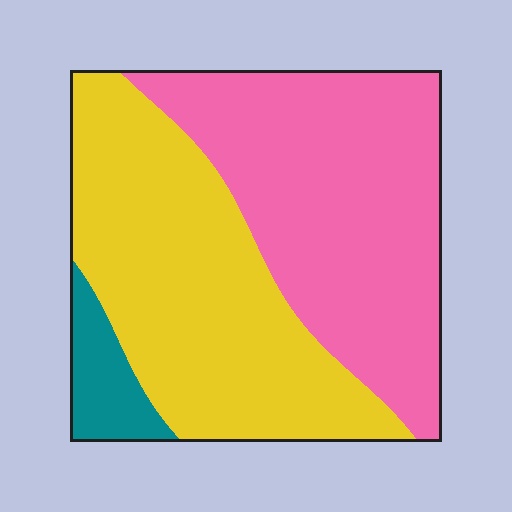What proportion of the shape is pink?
Pink covers around 45% of the shape.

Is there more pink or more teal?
Pink.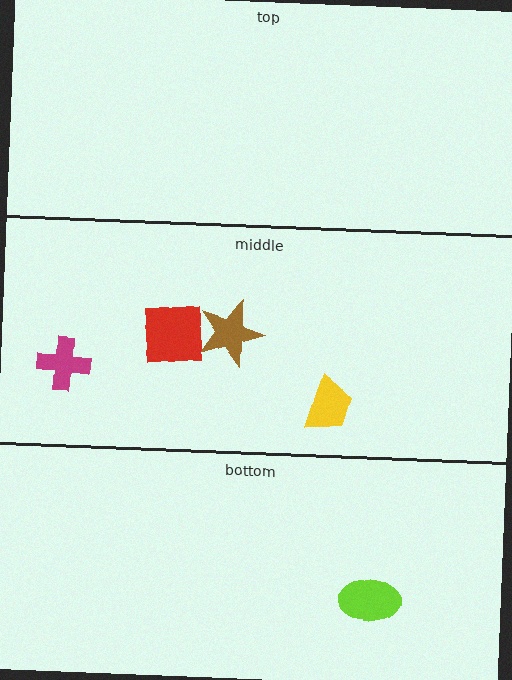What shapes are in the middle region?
The yellow trapezoid, the magenta cross, the brown star, the red square.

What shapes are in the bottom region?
The lime ellipse.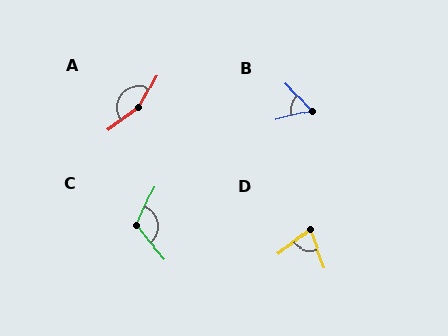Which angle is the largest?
A, at approximately 155 degrees.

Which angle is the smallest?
B, at approximately 59 degrees.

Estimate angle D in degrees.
Approximately 71 degrees.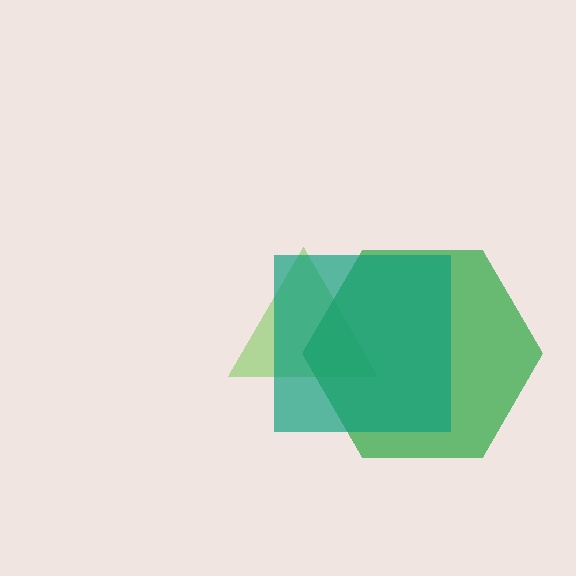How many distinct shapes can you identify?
There are 3 distinct shapes: a lime triangle, a green hexagon, a teal square.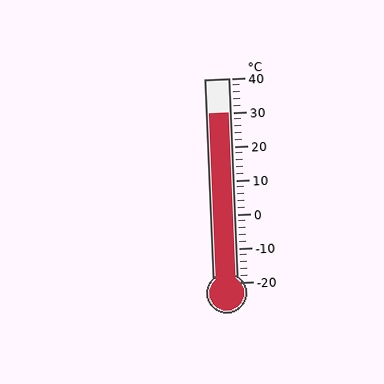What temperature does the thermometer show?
The thermometer shows approximately 30°C.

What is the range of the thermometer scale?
The thermometer scale ranges from -20°C to 40°C.